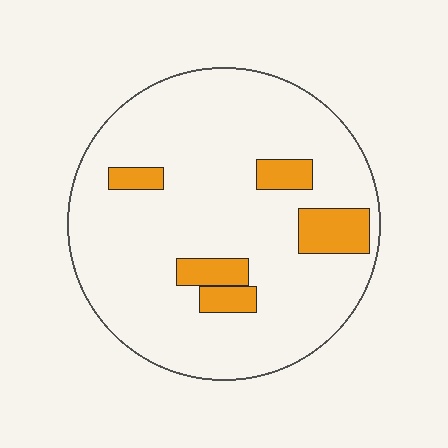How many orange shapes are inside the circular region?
5.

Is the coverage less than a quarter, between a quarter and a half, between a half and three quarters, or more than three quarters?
Less than a quarter.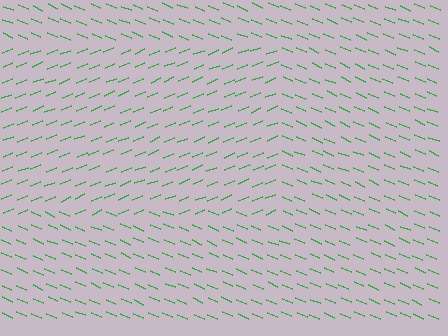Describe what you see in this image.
The image is filled with small green line segments. A rectangle region in the image has lines oriented differently from the surrounding lines, creating a visible texture boundary.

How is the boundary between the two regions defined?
The boundary is defined purely by a change in line orientation (approximately 45 degrees difference). All lines are the same color and thickness.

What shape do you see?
I see a rectangle.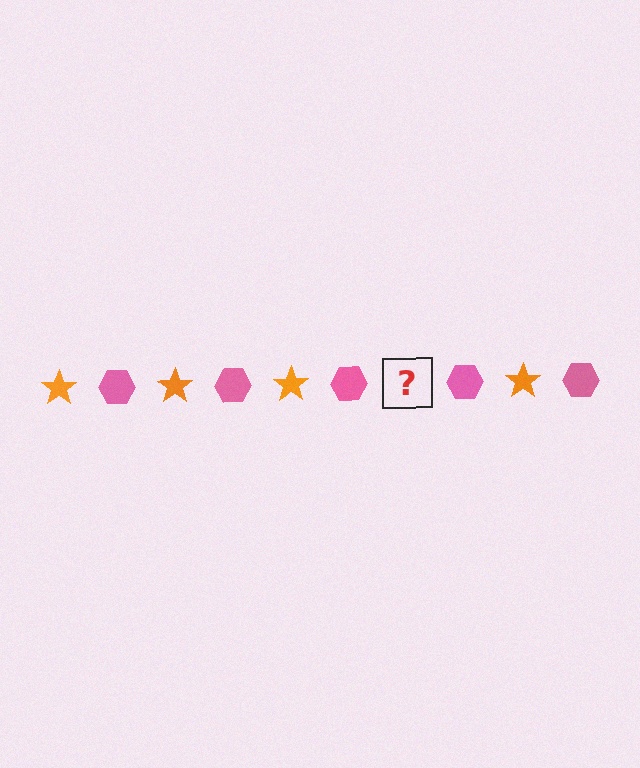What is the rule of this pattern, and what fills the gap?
The rule is that the pattern alternates between orange star and pink hexagon. The gap should be filled with an orange star.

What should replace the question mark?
The question mark should be replaced with an orange star.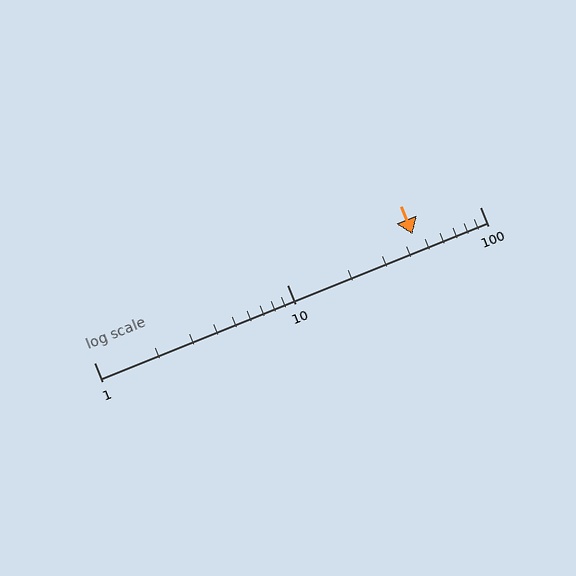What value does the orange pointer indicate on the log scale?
The pointer indicates approximately 45.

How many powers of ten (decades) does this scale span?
The scale spans 2 decades, from 1 to 100.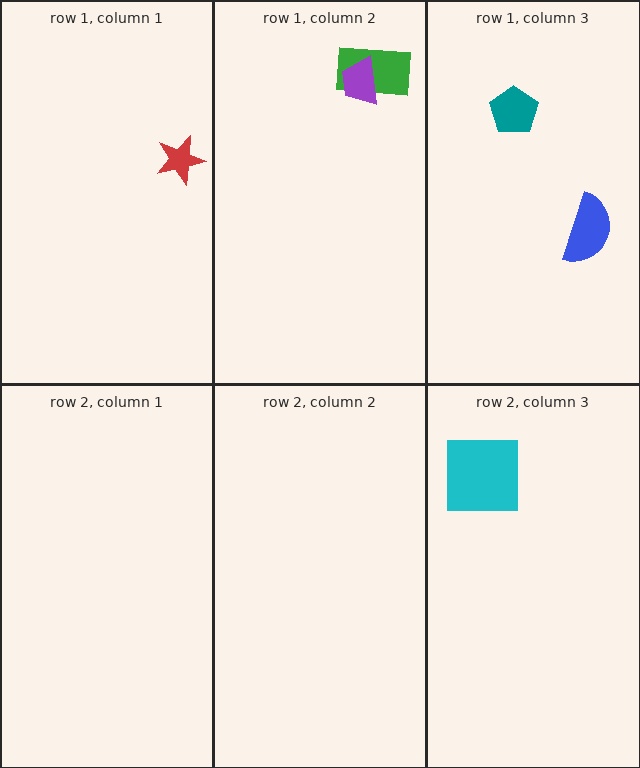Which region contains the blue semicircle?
The row 1, column 3 region.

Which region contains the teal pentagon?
The row 1, column 3 region.